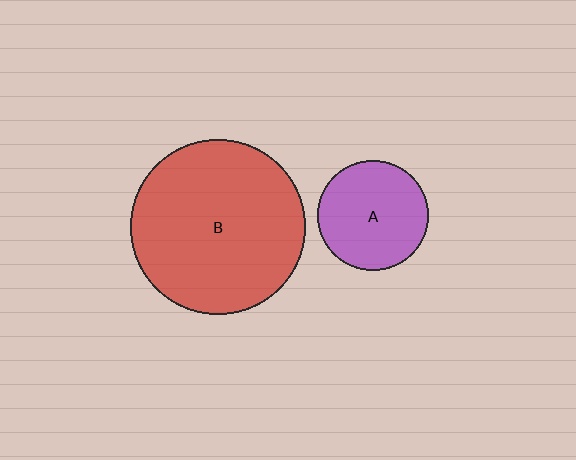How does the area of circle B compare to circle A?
Approximately 2.5 times.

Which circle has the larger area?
Circle B (red).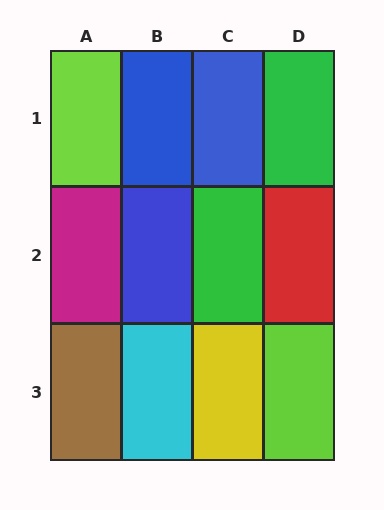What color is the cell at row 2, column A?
Magenta.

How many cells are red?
1 cell is red.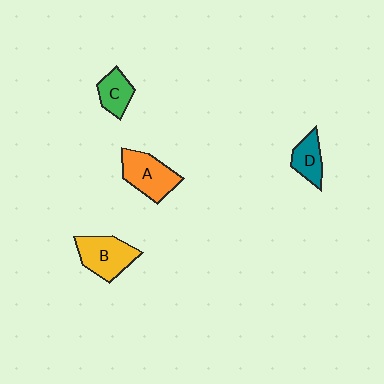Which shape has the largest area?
Shape A (orange).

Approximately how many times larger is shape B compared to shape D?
Approximately 1.7 times.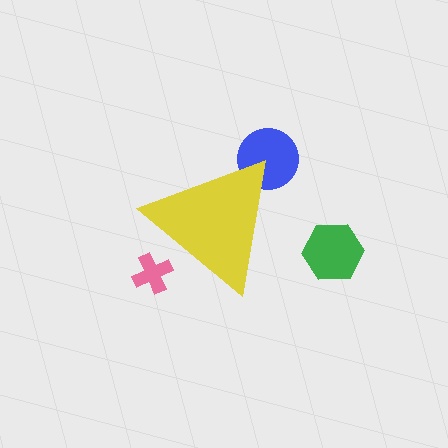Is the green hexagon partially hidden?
No, the green hexagon is fully visible.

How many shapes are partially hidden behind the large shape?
2 shapes are partially hidden.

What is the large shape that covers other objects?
A yellow triangle.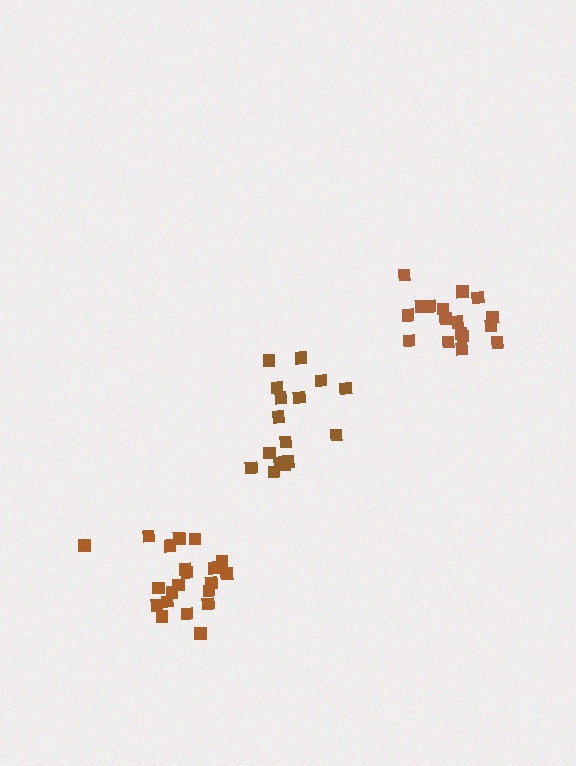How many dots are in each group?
Group 1: 16 dots, Group 2: 17 dots, Group 3: 21 dots (54 total).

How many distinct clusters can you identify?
There are 3 distinct clusters.